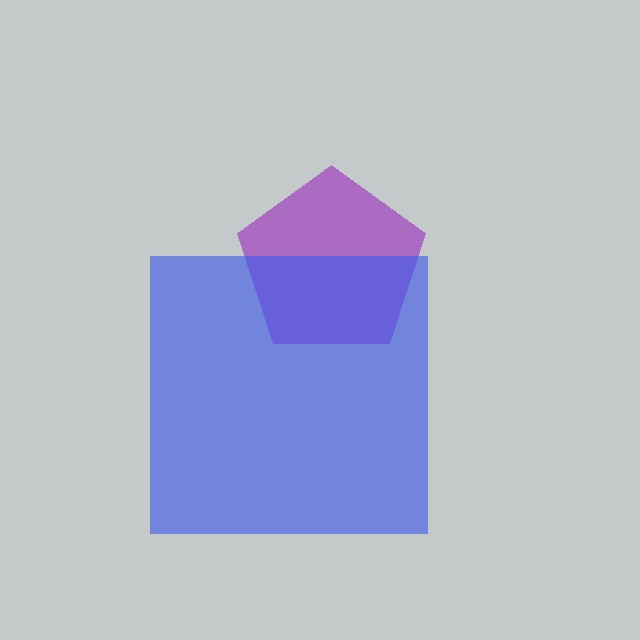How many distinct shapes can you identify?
There are 2 distinct shapes: a purple pentagon, a blue square.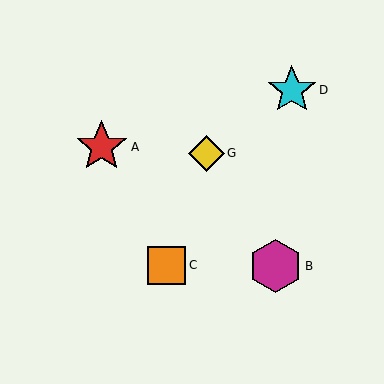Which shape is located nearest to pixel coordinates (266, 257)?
The magenta hexagon (labeled B) at (275, 266) is nearest to that location.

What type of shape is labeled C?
Shape C is an orange square.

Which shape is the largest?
The magenta hexagon (labeled B) is the largest.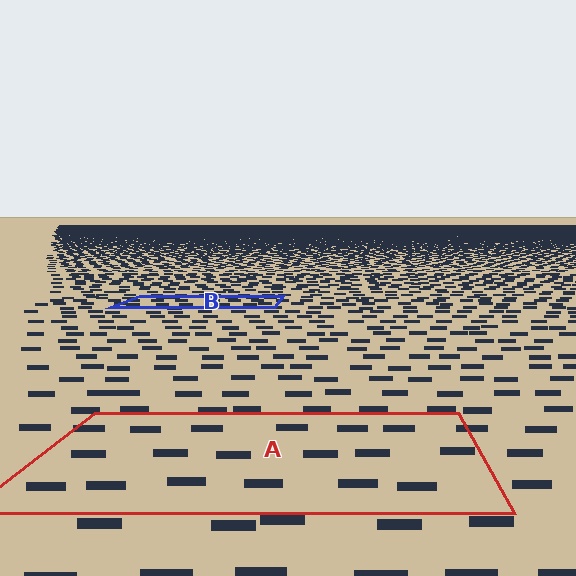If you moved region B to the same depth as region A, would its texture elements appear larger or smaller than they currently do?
They would appear larger. At a closer depth, the same texture elements are projected at a bigger on-screen size.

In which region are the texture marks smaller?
The texture marks are smaller in region B, because it is farther away.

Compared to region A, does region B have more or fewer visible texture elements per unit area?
Region B has more texture elements per unit area — they are packed more densely because it is farther away.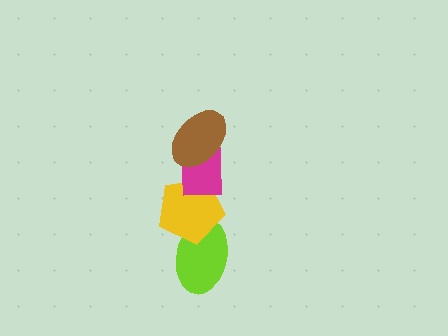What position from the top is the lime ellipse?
The lime ellipse is 4th from the top.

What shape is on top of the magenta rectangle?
The brown ellipse is on top of the magenta rectangle.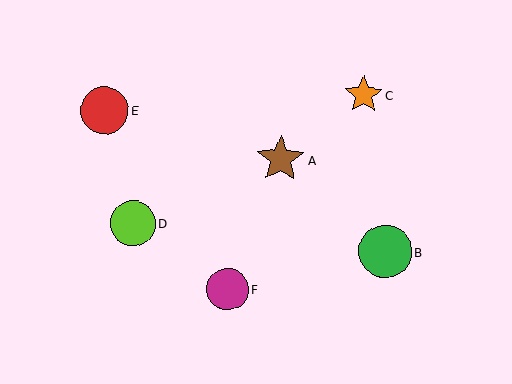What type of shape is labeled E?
Shape E is a red circle.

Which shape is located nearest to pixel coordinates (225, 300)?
The magenta circle (labeled F) at (228, 289) is nearest to that location.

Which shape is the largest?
The green circle (labeled B) is the largest.